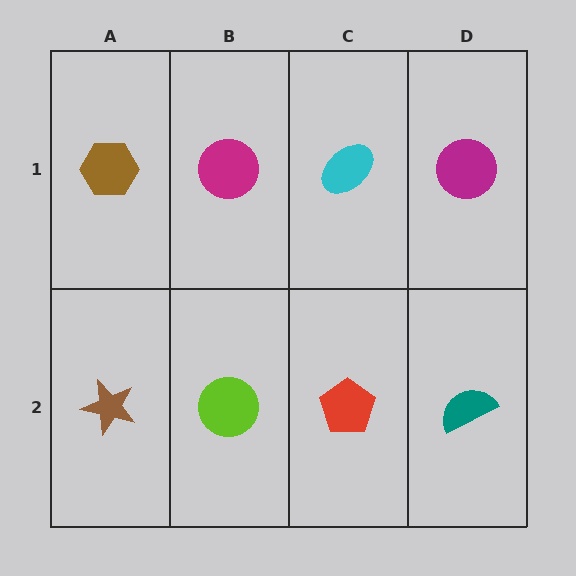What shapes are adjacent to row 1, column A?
A brown star (row 2, column A), a magenta circle (row 1, column B).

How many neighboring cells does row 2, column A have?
2.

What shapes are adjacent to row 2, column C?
A cyan ellipse (row 1, column C), a lime circle (row 2, column B), a teal semicircle (row 2, column D).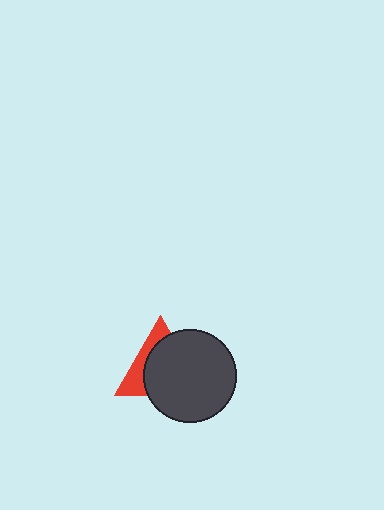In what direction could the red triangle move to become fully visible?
The red triangle could move toward the upper-left. That would shift it out from behind the dark gray circle entirely.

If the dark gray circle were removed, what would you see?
You would see the complete red triangle.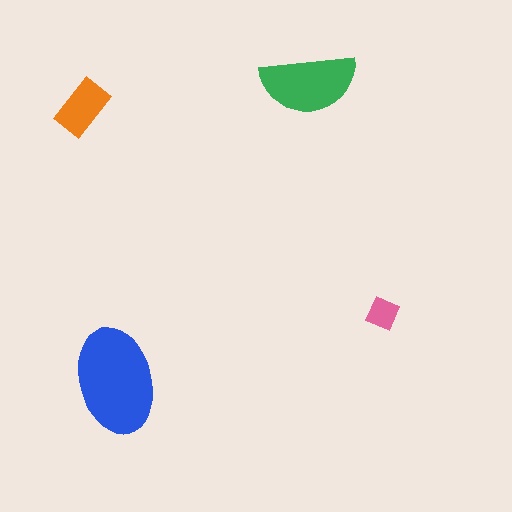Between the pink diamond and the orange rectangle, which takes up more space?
The orange rectangle.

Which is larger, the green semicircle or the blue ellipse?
The blue ellipse.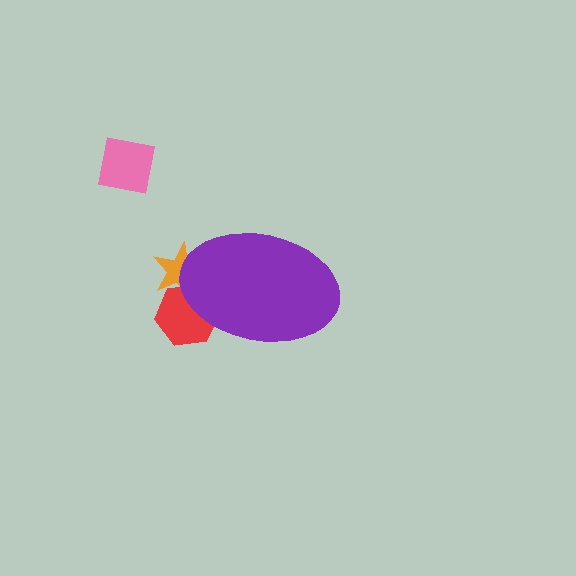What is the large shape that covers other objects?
A purple ellipse.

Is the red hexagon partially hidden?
Yes, the red hexagon is partially hidden behind the purple ellipse.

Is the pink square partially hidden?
No, the pink square is fully visible.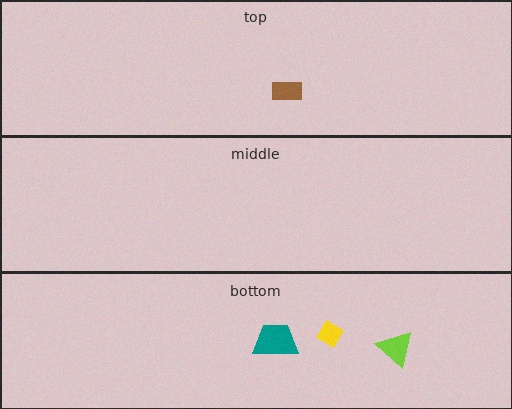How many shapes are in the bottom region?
3.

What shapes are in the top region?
The brown rectangle.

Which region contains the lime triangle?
The bottom region.